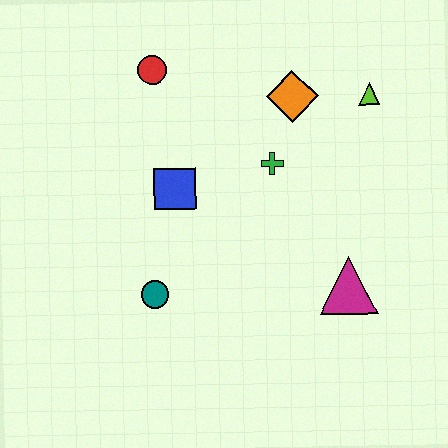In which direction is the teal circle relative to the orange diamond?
The teal circle is below the orange diamond.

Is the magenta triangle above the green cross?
No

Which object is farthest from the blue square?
The lime triangle is farthest from the blue square.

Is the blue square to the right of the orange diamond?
No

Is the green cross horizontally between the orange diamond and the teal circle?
Yes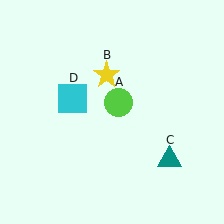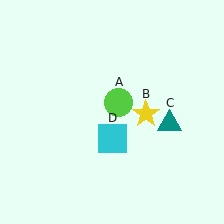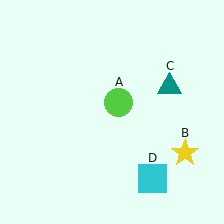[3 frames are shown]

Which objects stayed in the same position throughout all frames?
Lime circle (object A) remained stationary.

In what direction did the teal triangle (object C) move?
The teal triangle (object C) moved up.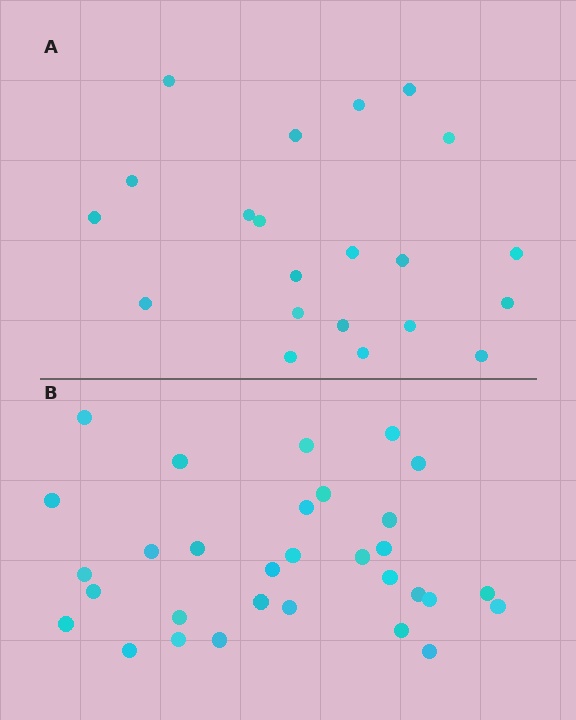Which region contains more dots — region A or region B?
Region B (the bottom region) has more dots.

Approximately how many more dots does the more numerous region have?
Region B has roughly 10 or so more dots than region A.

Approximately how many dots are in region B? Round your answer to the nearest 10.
About 30 dots. (The exact count is 31, which rounds to 30.)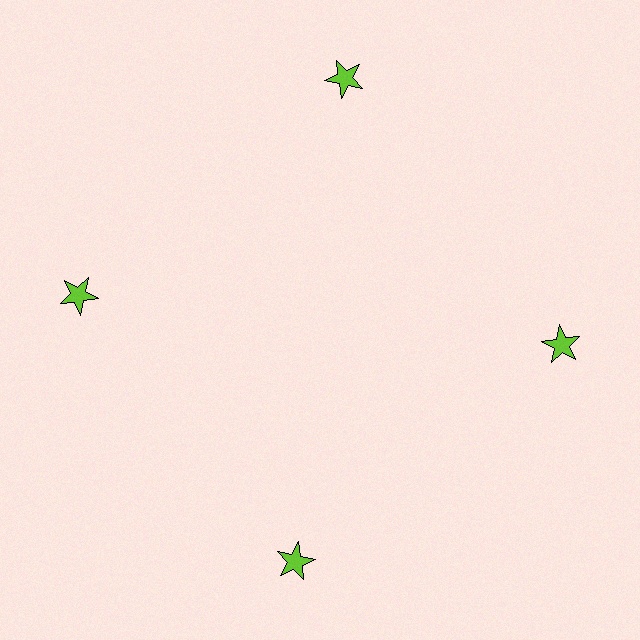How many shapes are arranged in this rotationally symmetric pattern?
There are 4 shapes, arranged in 4 groups of 1.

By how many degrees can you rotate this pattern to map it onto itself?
The pattern maps onto itself every 90 degrees of rotation.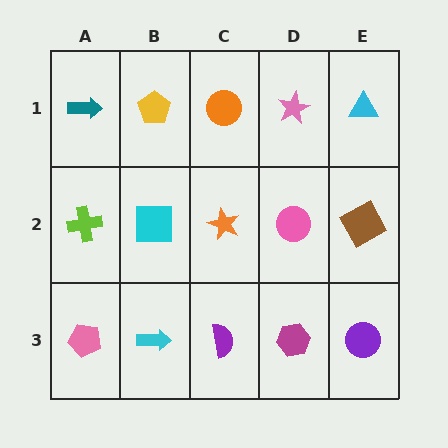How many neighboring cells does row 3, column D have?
3.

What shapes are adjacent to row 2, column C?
An orange circle (row 1, column C), a purple semicircle (row 3, column C), a cyan square (row 2, column B), a pink circle (row 2, column D).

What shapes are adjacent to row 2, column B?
A yellow pentagon (row 1, column B), a cyan arrow (row 3, column B), a lime cross (row 2, column A), an orange star (row 2, column C).